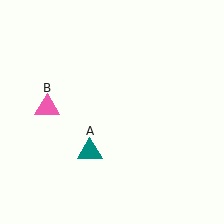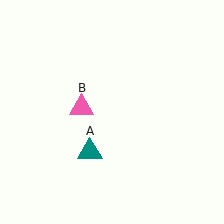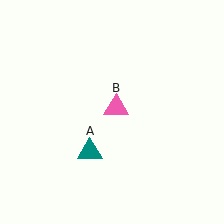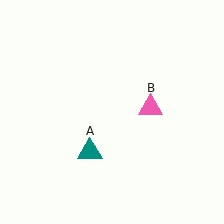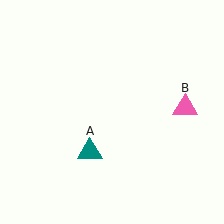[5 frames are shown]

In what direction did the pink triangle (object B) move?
The pink triangle (object B) moved right.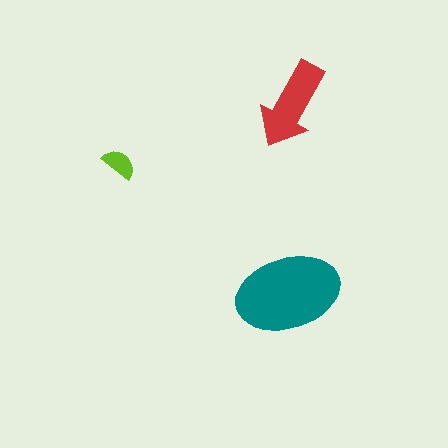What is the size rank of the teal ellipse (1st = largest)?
1st.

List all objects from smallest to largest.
The lime semicircle, the red arrow, the teal ellipse.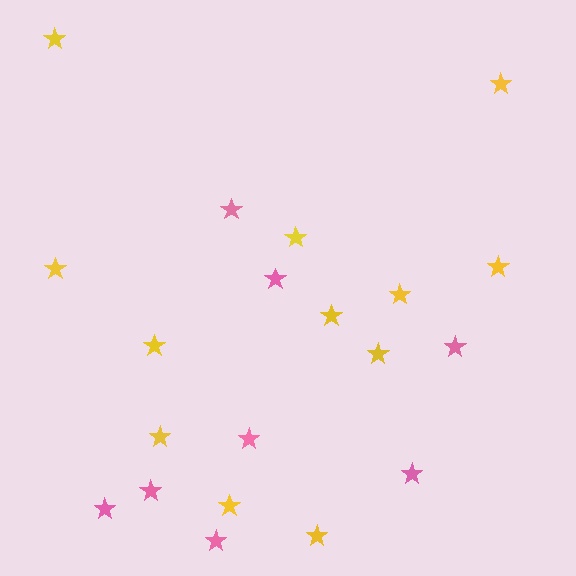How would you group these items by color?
There are 2 groups: one group of pink stars (8) and one group of yellow stars (12).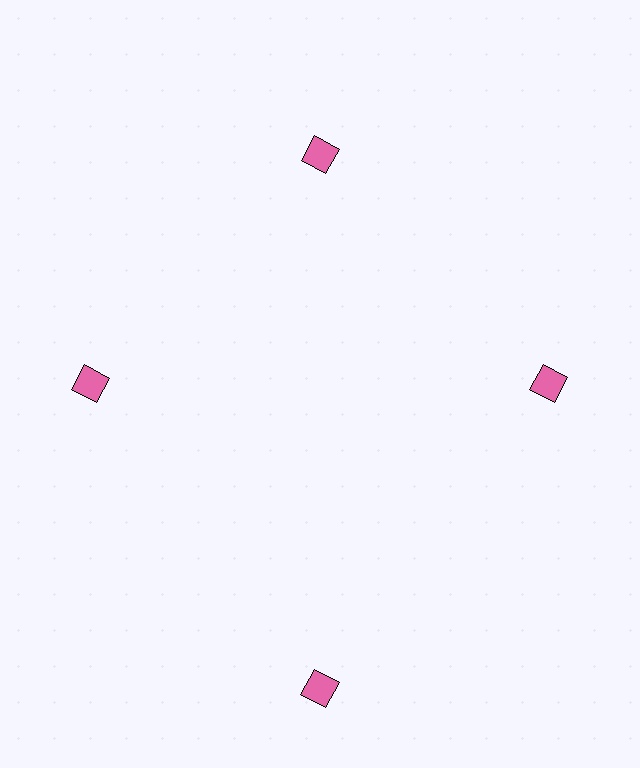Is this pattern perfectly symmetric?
No. The 4 pink squares are arranged in a ring, but one element near the 6 o'clock position is pushed outward from the center, breaking the 4-fold rotational symmetry.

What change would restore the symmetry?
The symmetry would be restored by moving it inward, back onto the ring so that all 4 squares sit at equal angles and equal distance from the center.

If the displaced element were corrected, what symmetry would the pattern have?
It would have 4-fold rotational symmetry — the pattern would map onto itself every 90 degrees.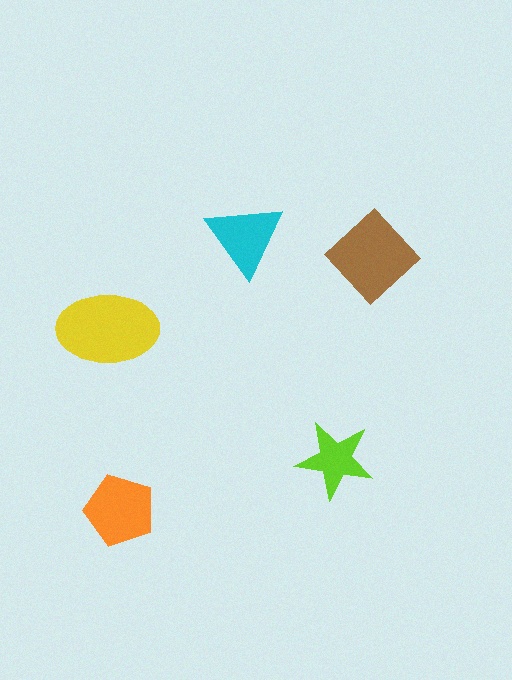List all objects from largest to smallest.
The yellow ellipse, the brown diamond, the orange pentagon, the cyan triangle, the lime star.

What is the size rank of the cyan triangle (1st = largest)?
4th.